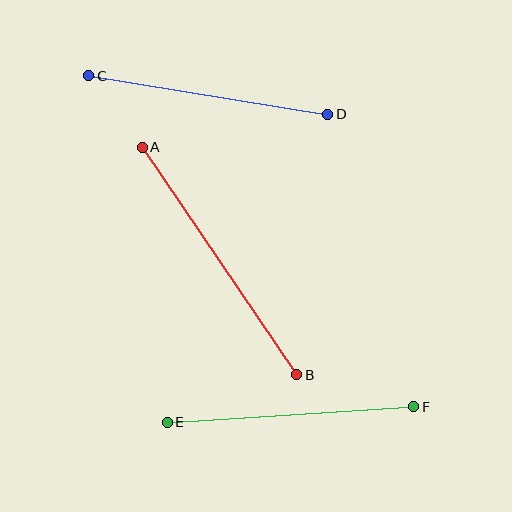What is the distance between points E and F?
The distance is approximately 247 pixels.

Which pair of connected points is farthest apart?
Points A and B are farthest apart.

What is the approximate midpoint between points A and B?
The midpoint is at approximately (219, 261) pixels.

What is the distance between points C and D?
The distance is approximately 242 pixels.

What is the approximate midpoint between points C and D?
The midpoint is at approximately (208, 95) pixels.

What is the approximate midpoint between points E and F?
The midpoint is at approximately (291, 415) pixels.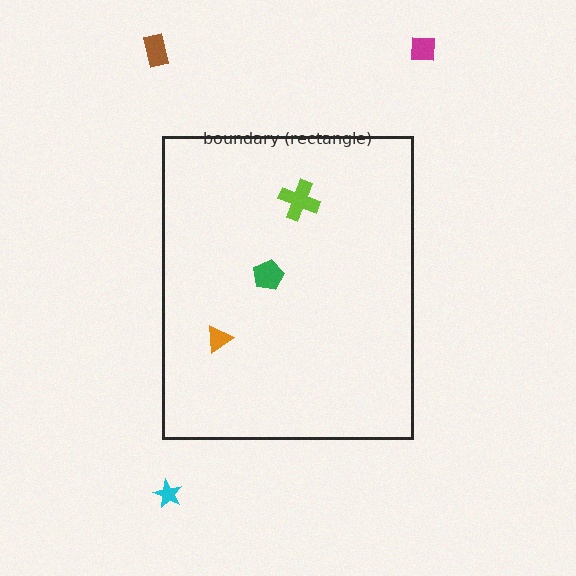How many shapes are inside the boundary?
3 inside, 3 outside.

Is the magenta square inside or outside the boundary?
Outside.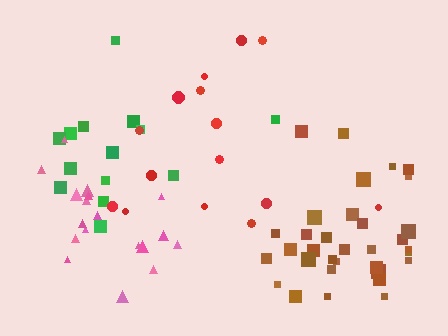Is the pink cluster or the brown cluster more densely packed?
Brown.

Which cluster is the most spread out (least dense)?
Red.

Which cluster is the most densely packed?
Brown.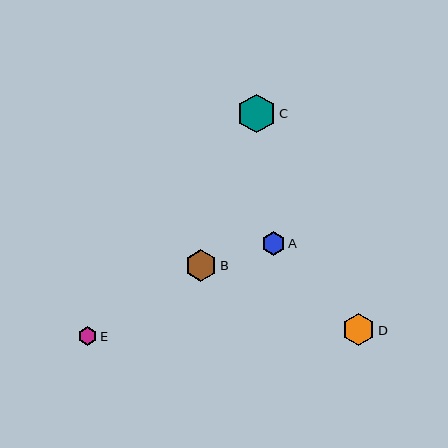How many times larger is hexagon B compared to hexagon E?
Hexagon B is approximately 1.7 times the size of hexagon E.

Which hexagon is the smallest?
Hexagon E is the smallest with a size of approximately 19 pixels.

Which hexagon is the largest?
Hexagon C is the largest with a size of approximately 38 pixels.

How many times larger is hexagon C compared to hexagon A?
Hexagon C is approximately 1.6 times the size of hexagon A.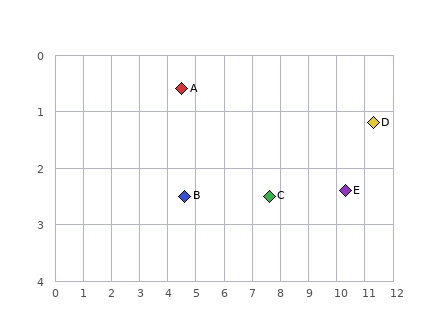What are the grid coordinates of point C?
Point C is at approximately (7.6, 2.5).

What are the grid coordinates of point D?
Point D is at approximately (11.3, 1.2).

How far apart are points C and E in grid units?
Points C and E are about 2.7 grid units apart.